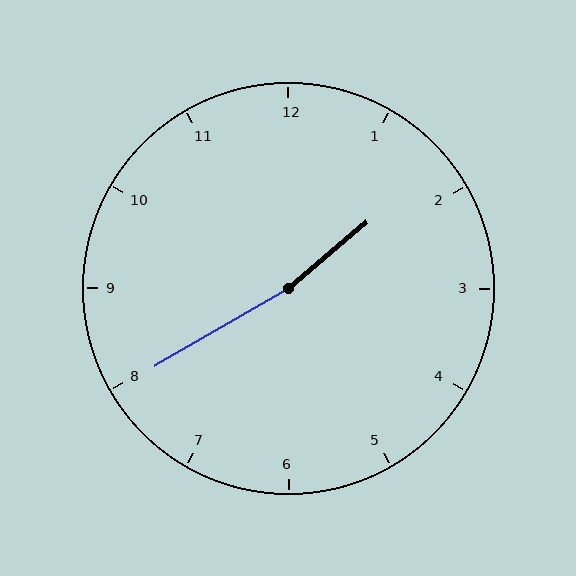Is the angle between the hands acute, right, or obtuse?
It is obtuse.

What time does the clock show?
1:40.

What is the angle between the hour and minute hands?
Approximately 170 degrees.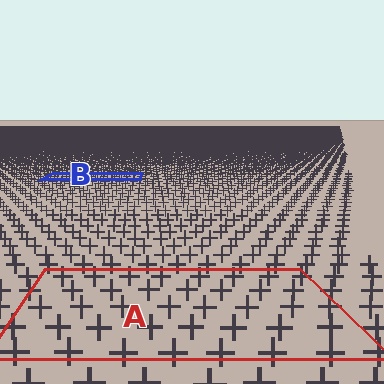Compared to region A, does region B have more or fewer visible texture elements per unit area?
Region B has more texture elements per unit area — they are packed more densely because it is farther away.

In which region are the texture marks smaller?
The texture marks are smaller in region B, because it is farther away.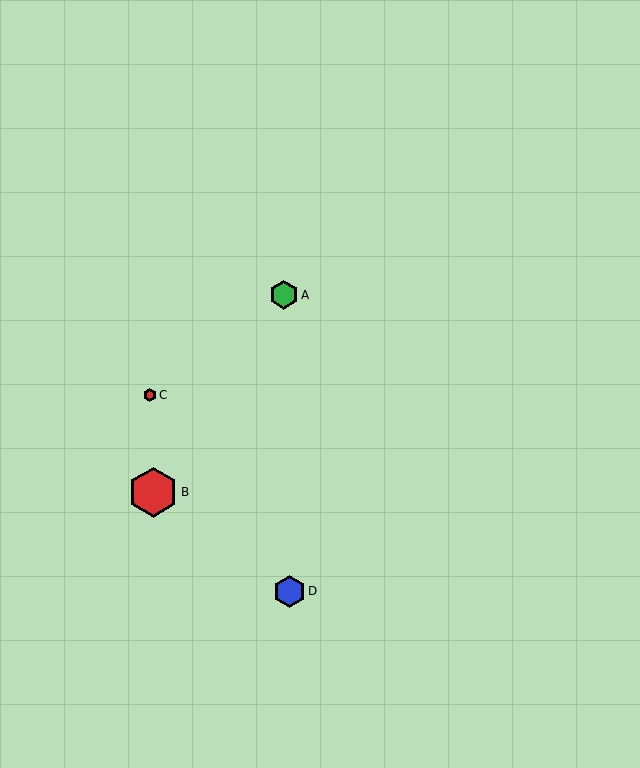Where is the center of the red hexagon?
The center of the red hexagon is at (150, 395).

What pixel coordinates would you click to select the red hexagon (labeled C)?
Click at (150, 395) to select the red hexagon C.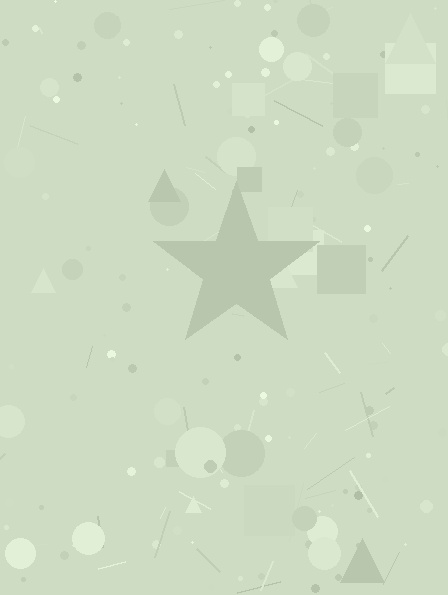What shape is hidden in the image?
A star is hidden in the image.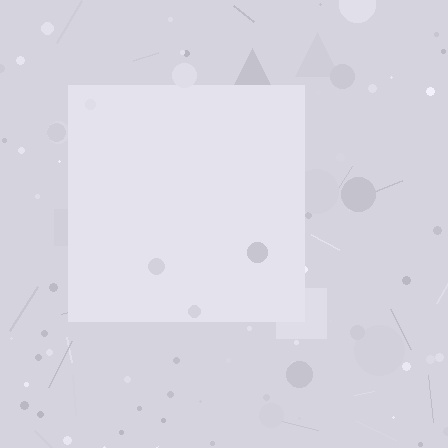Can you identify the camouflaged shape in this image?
The camouflaged shape is a square.